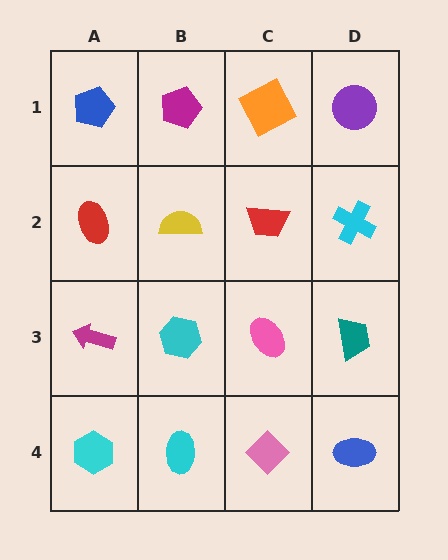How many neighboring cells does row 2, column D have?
3.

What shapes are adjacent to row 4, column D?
A teal trapezoid (row 3, column D), a pink diamond (row 4, column C).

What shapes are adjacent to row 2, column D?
A purple circle (row 1, column D), a teal trapezoid (row 3, column D), a red trapezoid (row 2, column C).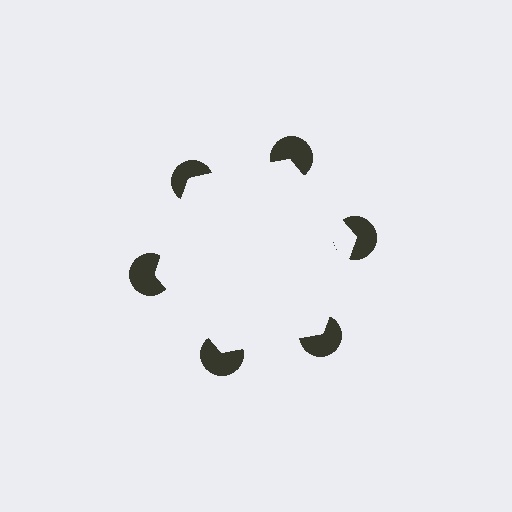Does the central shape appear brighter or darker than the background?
It typically appears slightly brighter than the background, even though no actual brightness change is drawn.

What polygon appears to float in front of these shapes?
An illusory hexagon — its edges are inferred from the aligned wedge cuts in the pac-man discs, not physically drawn.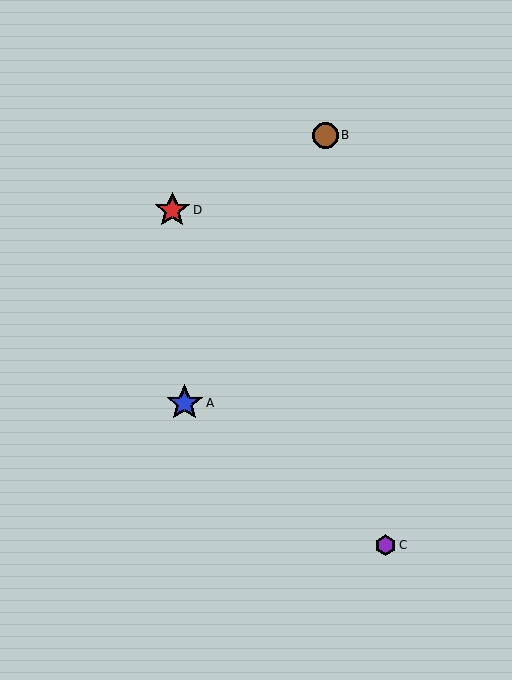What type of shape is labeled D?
Shape D is a red star.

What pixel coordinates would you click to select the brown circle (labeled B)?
Click at (325, 135) to select the brown circle B.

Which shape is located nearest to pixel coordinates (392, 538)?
The purple hexagon (labeled C) at (386, 545) is nearest to that location.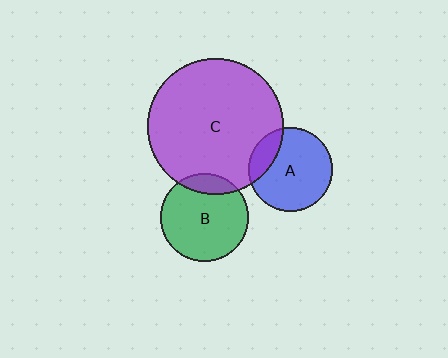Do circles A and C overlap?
Yes.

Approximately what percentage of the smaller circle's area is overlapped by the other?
Approximately 20%.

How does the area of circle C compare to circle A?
Approximately 2.6 times.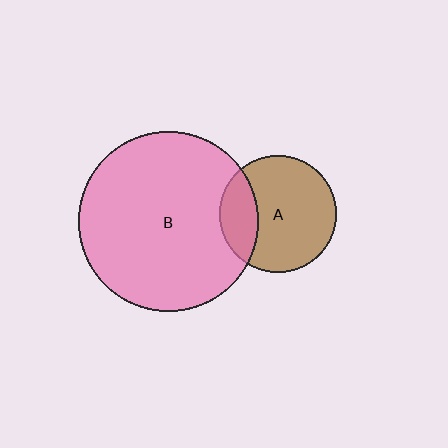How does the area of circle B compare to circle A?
Approximately 2.4 times.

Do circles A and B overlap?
Yes.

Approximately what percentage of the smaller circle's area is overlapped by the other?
Approximately 25%.